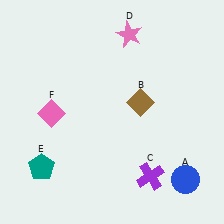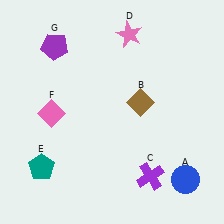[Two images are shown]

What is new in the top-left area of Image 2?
A purple pentagon (G) was added in the top-left area of Image 2.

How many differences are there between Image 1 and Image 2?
There is 1 difference between the two images.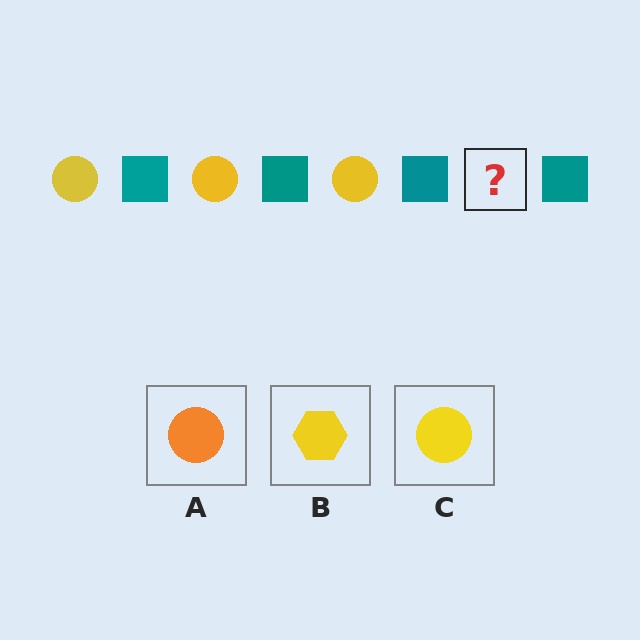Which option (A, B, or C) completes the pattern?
C.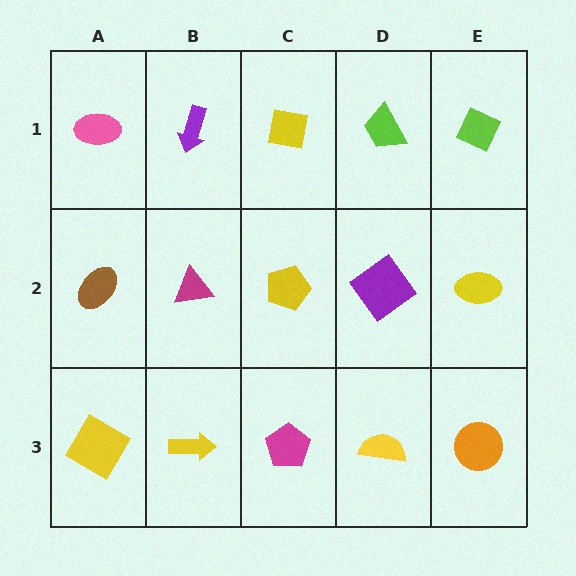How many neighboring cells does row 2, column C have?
4.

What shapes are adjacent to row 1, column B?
A magenta triangle (row 2, column B), a pink ellipse (row 1, column A), a yellow square (row 1, column C).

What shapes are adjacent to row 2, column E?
A lime diamond (row 1, column E), an orange circle (row 3, column E), a purple diamond (row 2, column D).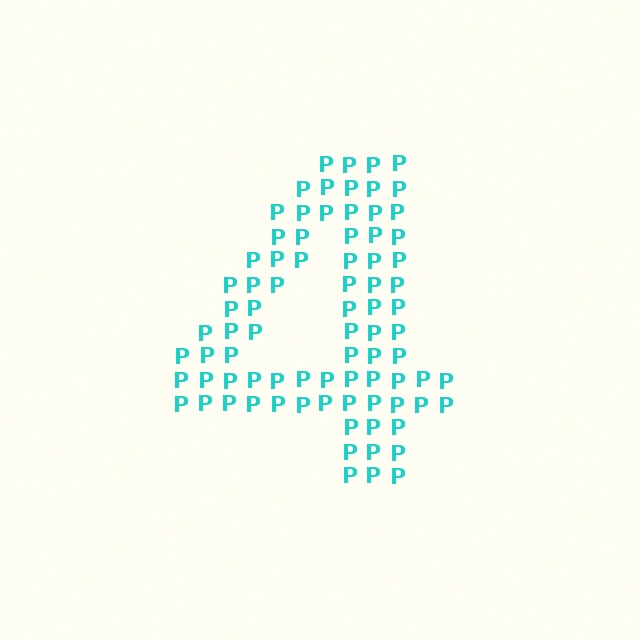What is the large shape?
The large shape is the digit 4.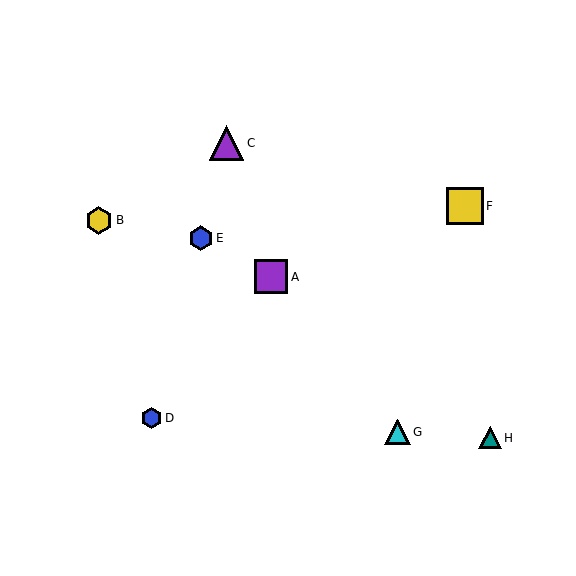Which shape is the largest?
The yellow square (labeled F) is the largest.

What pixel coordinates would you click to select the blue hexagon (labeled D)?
Click at (151, 418) to select the blue hexagon D.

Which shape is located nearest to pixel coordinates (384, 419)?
The cyan triangle (labeled G) at (397, 432) is nearest to that location.